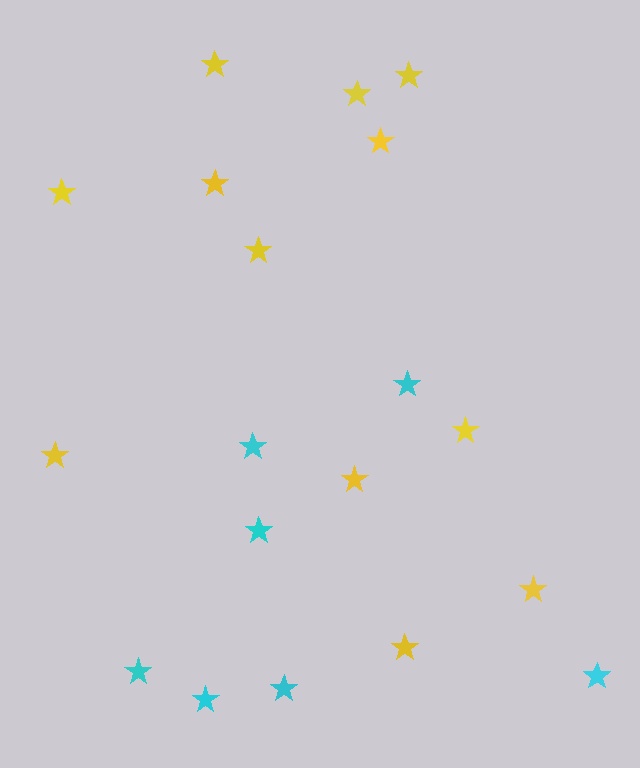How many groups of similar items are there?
There are 2 groups: one group of yellow stars (12) and one group of cyan stars (7).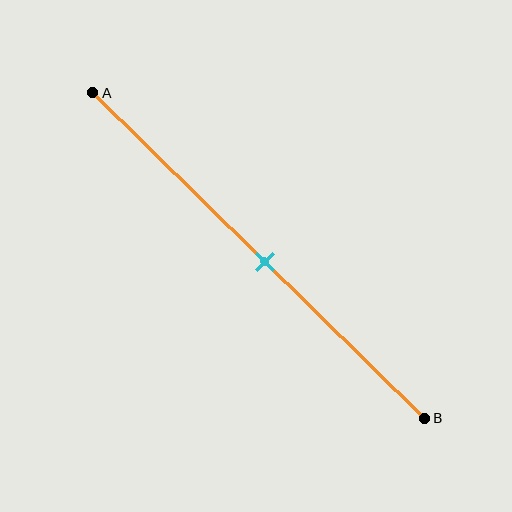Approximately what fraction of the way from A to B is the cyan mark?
The cyan mark is approximately 50% of the way from A to B.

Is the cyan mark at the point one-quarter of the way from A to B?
No, the mark is at about 50% from A, not at the 25% one-quarter point.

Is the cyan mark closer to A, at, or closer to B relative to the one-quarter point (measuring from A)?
The cyan mark is closer to point B than the one-quarter point of segment AB.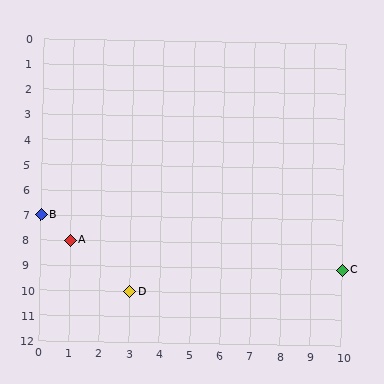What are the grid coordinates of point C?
Point C is at grid coordinates (10, 9).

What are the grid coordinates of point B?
Point B is at grid coordinates (0, 7).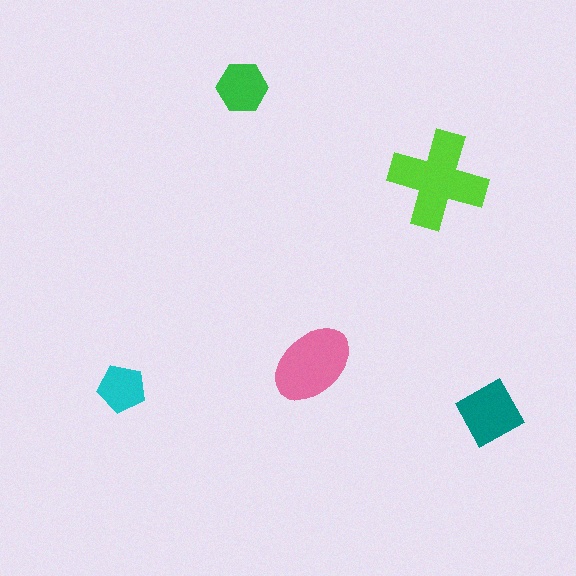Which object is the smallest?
The cyan pentagon.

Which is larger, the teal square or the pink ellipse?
The pink ellipse.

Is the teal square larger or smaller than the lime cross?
Smaller.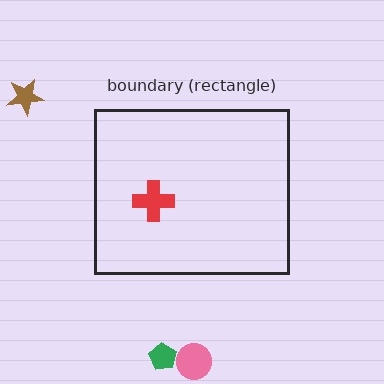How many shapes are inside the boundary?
1 inside, 3 outside.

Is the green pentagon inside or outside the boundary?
Outside.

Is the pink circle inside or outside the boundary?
Outside.